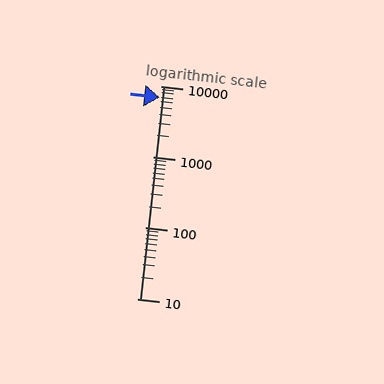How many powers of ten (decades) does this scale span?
The scale spans 3 decades, from 10 to 10000.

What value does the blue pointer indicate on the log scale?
The pointer indicates approximately 6900.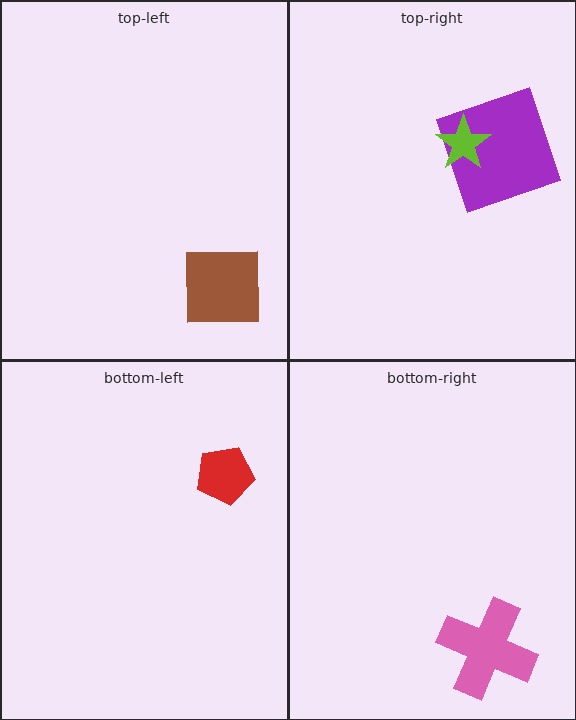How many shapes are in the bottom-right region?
1.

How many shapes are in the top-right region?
2.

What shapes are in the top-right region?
The purple square, the lime star.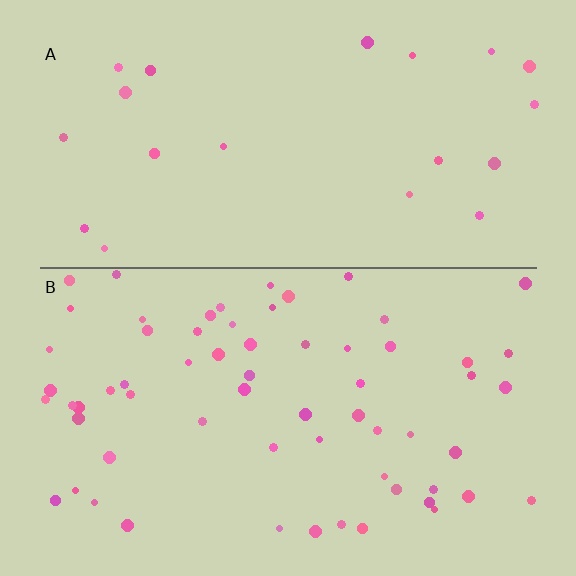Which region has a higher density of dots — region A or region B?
B (the bottom).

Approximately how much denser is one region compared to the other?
Approximately 3.0× — region B over region A.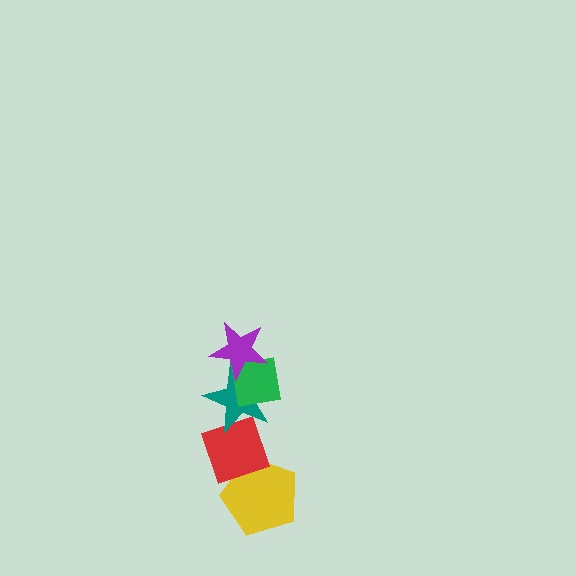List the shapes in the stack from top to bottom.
From top to bottom: the purple star, the green square, the teal star, the red diamond, the yellow pentagon.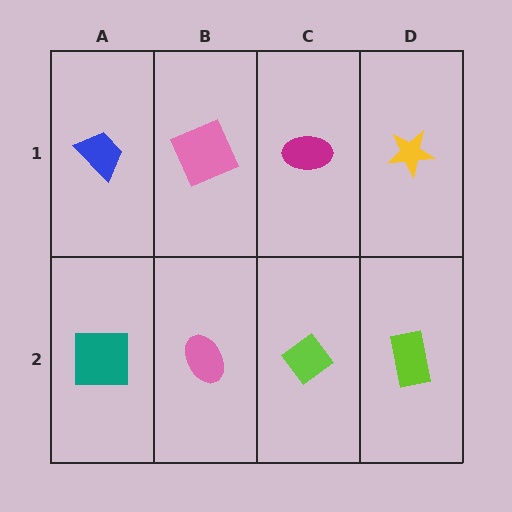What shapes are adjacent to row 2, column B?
A pink square (row 1, column B), a teal square (row 2, column A), a lime diamond (row 2, column C).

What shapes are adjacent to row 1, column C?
A lime diamond (row 2, column C), a pink square (row 1, column B), a yellow star (row 1, column D).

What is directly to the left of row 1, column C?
A pink square.